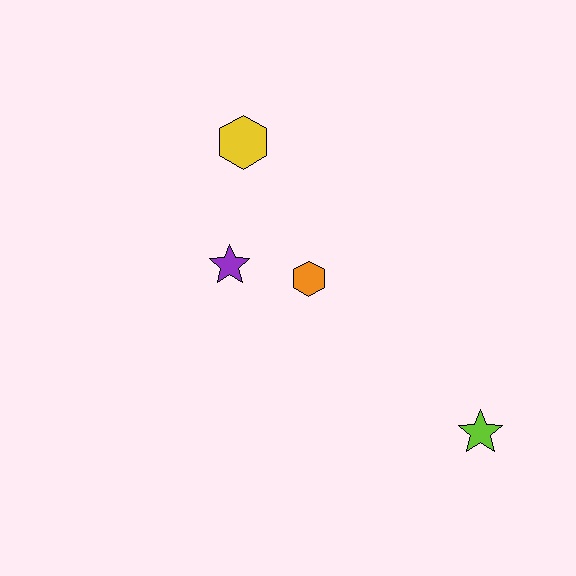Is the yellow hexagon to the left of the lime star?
Yes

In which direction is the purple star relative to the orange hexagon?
The purple star is to the left of the orange hexagon.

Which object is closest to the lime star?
The orange hexagon is closest to the lime star.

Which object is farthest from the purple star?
The lime star is farthest from the purple star.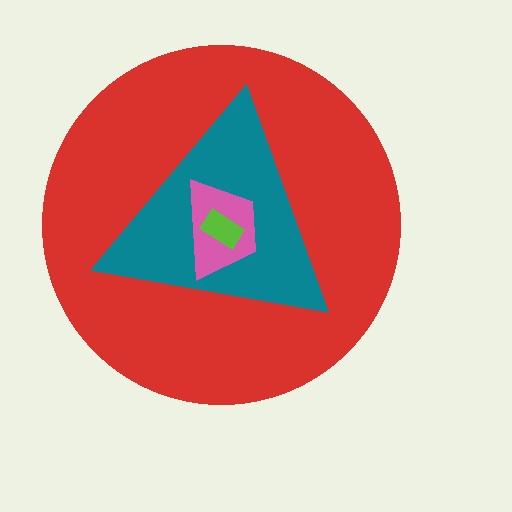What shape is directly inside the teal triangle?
The pink trapezoid.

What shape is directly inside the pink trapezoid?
The lime rectangle.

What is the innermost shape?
The lime rectangle.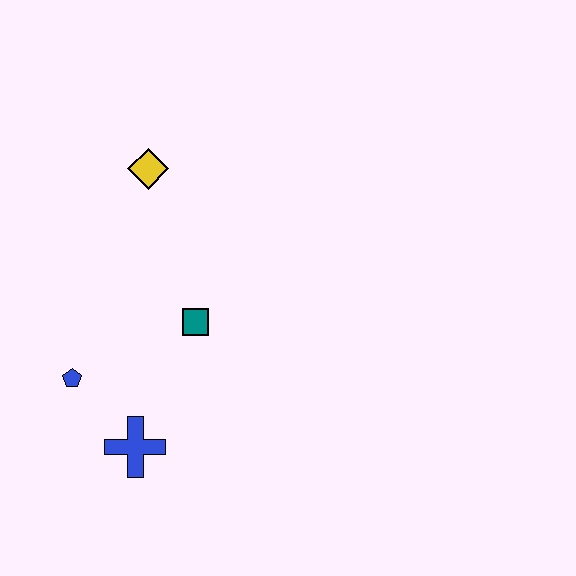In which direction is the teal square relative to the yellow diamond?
The teal square is below the yellow diamond.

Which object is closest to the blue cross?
The blue pentagon is closest to the blue cross.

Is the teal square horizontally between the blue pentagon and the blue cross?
No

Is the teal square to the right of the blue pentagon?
Yes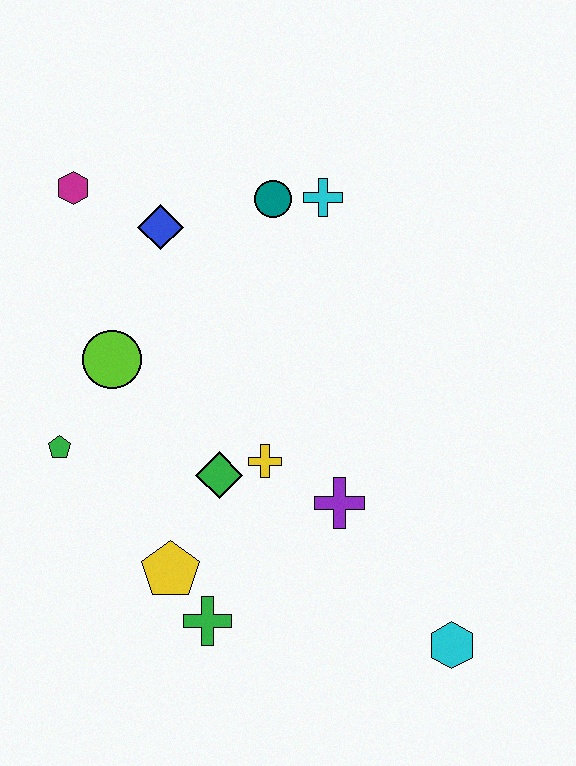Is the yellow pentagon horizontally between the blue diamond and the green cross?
Yes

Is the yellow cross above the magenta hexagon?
No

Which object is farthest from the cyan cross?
The cyan hexagon is farthest from the cyan cross.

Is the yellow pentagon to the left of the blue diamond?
No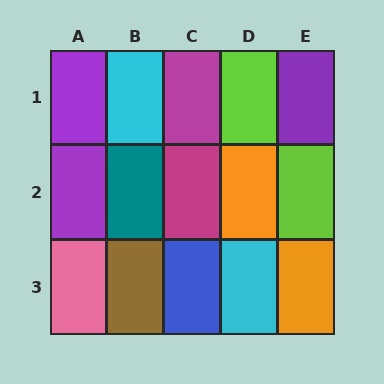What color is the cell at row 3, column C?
Blue.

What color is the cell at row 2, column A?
Purple.